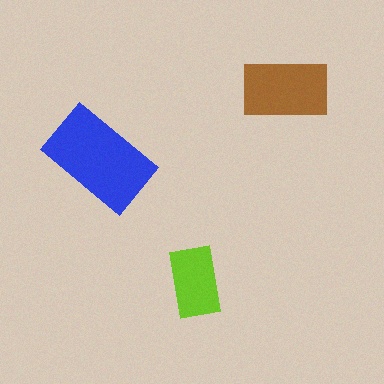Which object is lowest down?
The lime rectangle is bottommost.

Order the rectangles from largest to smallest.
the blue one, the brown one, the lime one.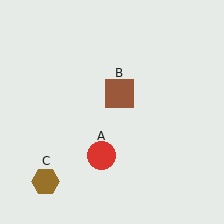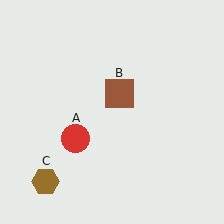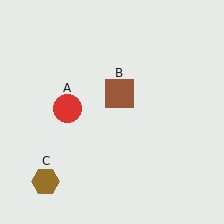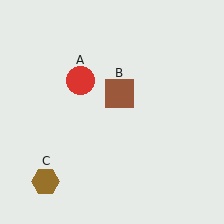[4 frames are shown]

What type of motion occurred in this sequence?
The red circle (object A) rotated clockwise around the center of the scene.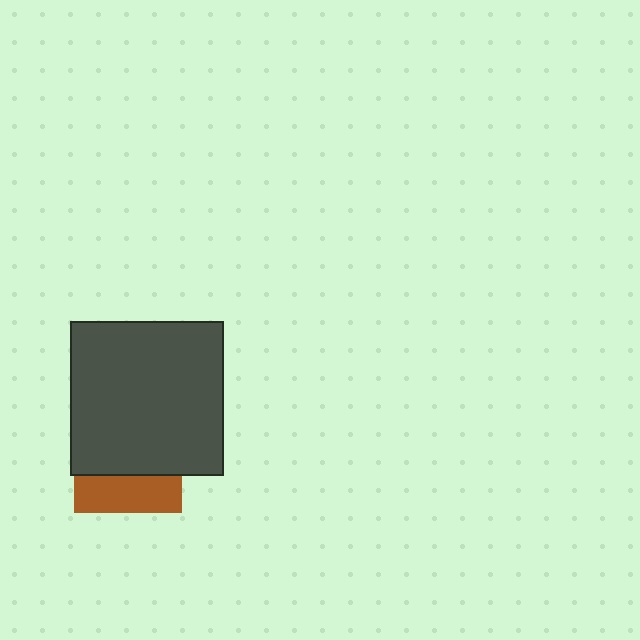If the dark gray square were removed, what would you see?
You would see the complete brown square.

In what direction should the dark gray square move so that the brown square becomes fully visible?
The dark gray square should move up. That is the shortest direction to clear the overlap and leave the brown square fully visible.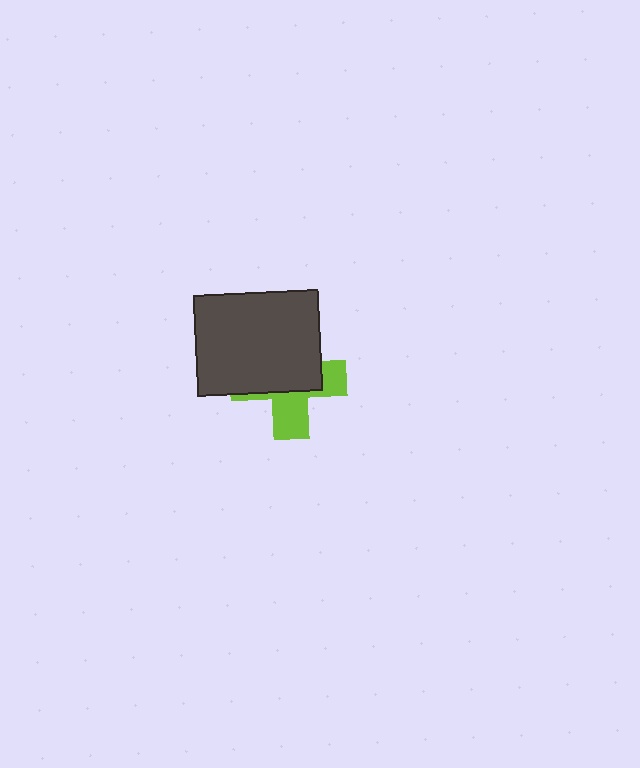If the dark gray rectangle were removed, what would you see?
You would see the complete lime cross.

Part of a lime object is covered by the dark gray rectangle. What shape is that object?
It is a cross.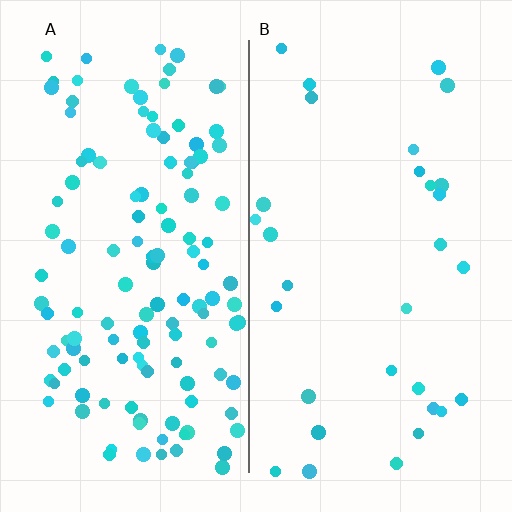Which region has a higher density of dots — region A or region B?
A (the left).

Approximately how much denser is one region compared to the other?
Approximately 4.1× — region A over region B.